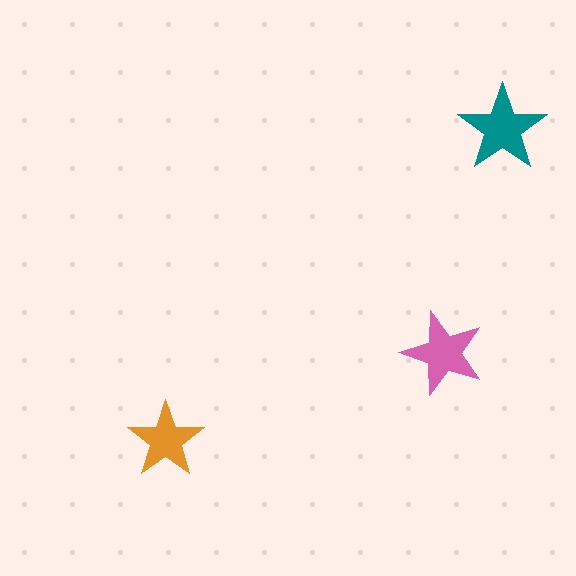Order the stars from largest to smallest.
the teal one, the pink one, the orange one.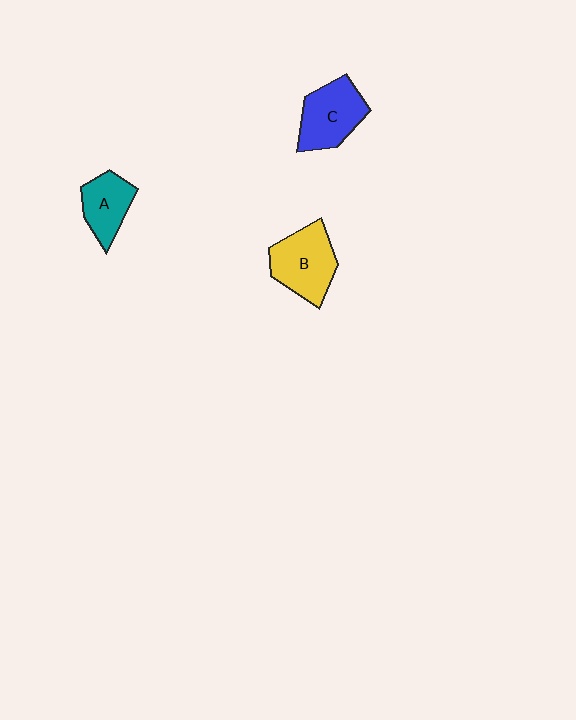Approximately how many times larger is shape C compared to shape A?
Approximately 1.3 times.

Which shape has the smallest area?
Shape A (teal).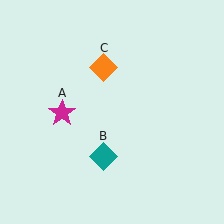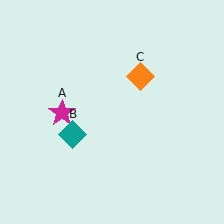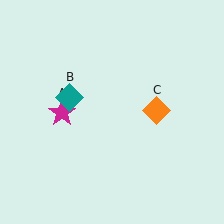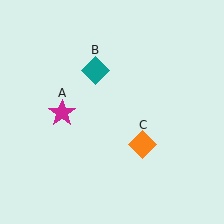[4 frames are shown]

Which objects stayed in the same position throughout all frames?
Magenta star (object A) remained stationary.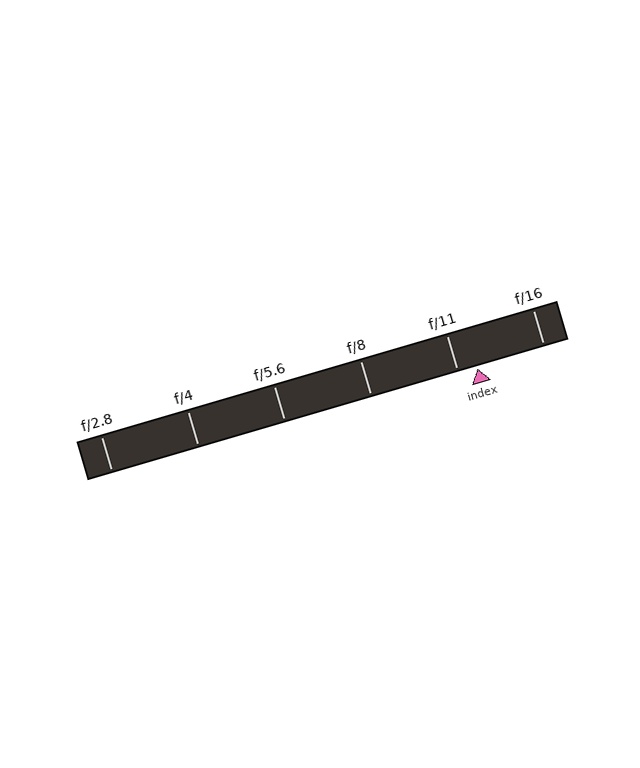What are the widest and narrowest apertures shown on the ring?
The widest aperture shown is f/2.8 and the narrowest is f/16.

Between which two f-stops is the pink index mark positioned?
The index mark is between f/11 and f/16.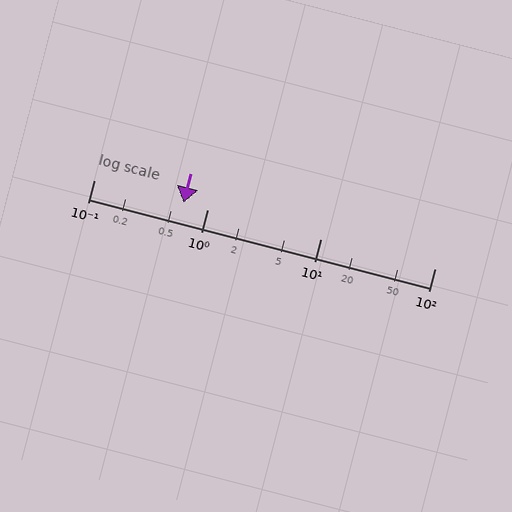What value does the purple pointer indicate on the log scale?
The pointer indicates approximately 0.62.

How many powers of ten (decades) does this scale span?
The scale spans 3 decades, from 0.1 to 100.